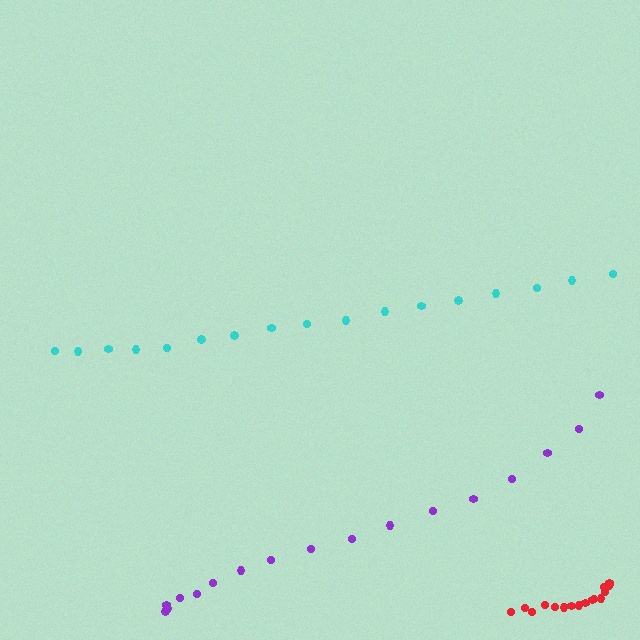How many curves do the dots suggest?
There are 3 distinct paths.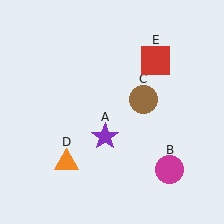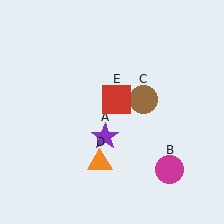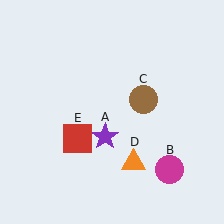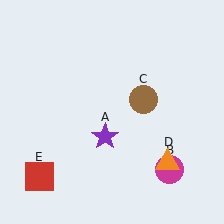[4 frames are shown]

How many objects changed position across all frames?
2 objects changed position: orange triangle (object D), red square (object E).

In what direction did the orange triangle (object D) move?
The orange triangle (object D) moved right.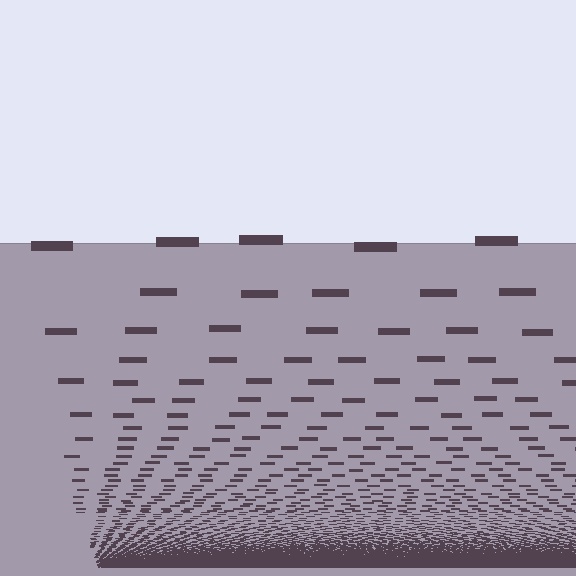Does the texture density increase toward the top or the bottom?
Density increases toward the bottom.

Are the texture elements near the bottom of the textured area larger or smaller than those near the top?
Smaller. The gradient is inverted — elements near the bottom are smaller and denser.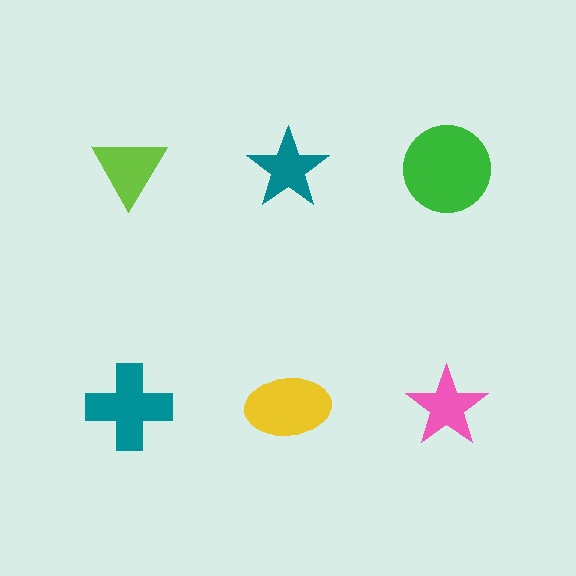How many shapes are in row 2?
3 shapes.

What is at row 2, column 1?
A teal cross.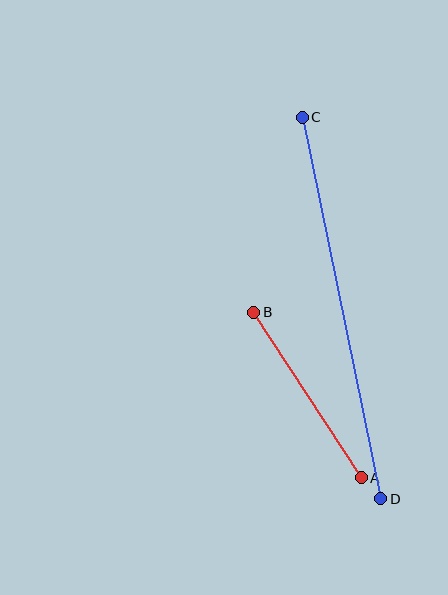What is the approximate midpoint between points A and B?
The midpoint is at approximately (308, 395) pixels.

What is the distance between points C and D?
The distance is approximately 389 pixels.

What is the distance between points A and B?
The distance is approximately 197 pixels.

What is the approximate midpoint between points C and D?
The midpoint is at approximately (341, 308) pixels.